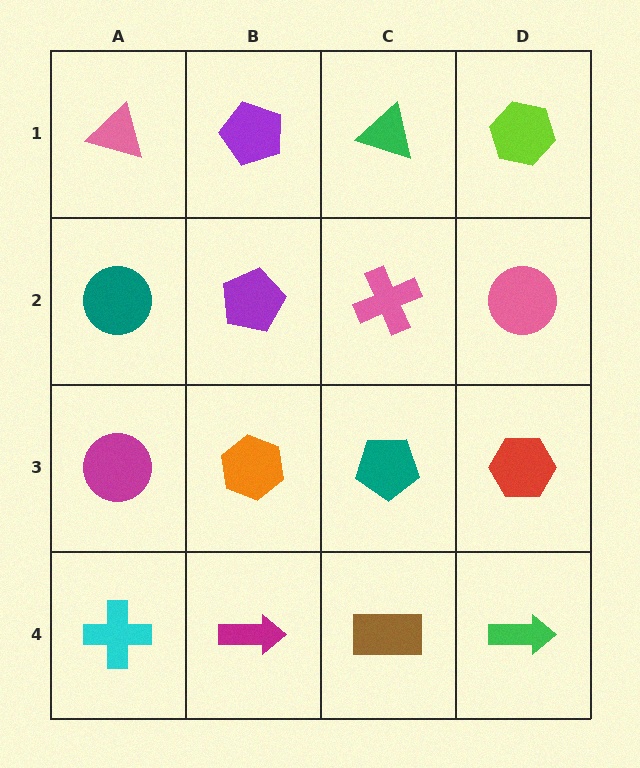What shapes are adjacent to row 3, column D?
A pink circle (row 2, column D), a green arrow (row 4, column D), a teal pentagon (row 3, column C).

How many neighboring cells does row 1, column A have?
2.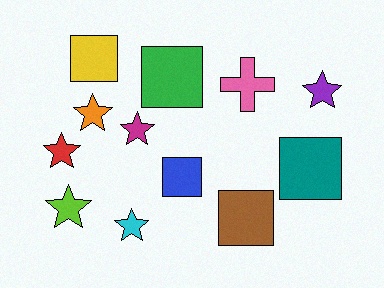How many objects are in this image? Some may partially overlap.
There are 12 objects.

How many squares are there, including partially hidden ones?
There are 5 squares.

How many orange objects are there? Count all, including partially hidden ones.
There is 1 orange object.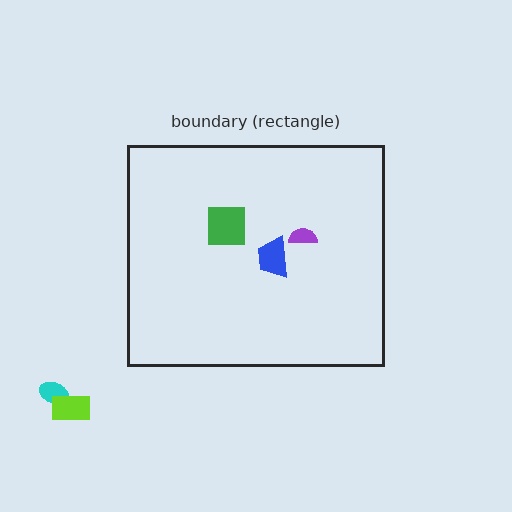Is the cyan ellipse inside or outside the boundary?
Outside.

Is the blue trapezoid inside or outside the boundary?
Inside.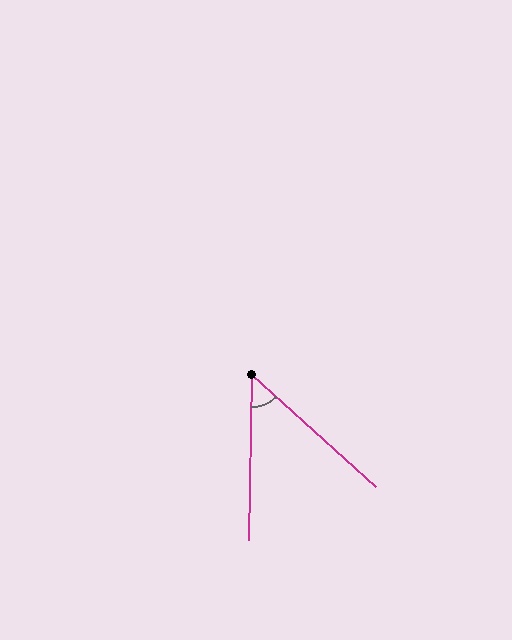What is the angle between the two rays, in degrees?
Approximately 49 degrees.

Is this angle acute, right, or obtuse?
It is acute.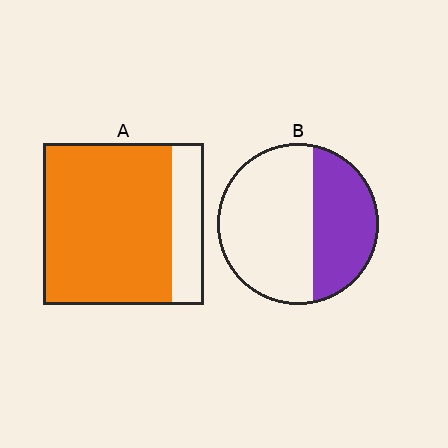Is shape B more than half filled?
No.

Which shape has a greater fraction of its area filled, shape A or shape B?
Shape A.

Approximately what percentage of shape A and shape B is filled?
A is approximately 80% and B is approximately 40%.